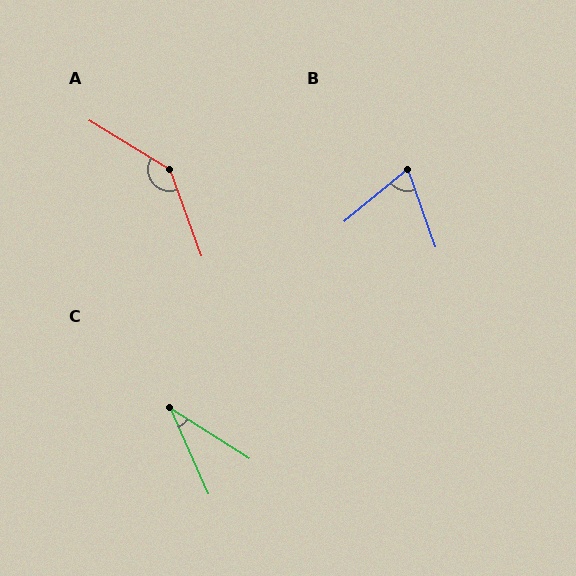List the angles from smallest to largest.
C (34°), B (70°), A (141°).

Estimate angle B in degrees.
Approximately 70 degrees.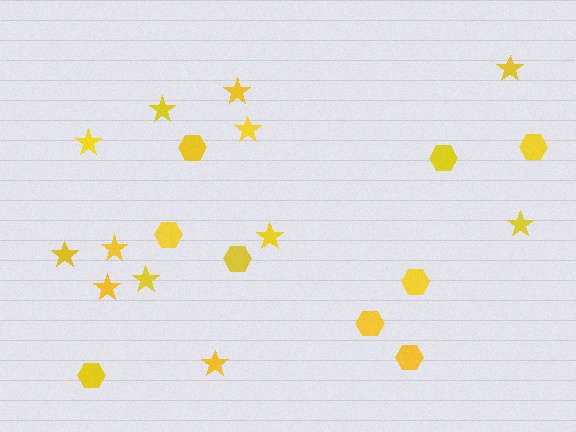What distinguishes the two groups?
There are 2 groups: one group of stars (12) and one group of hexagons (9).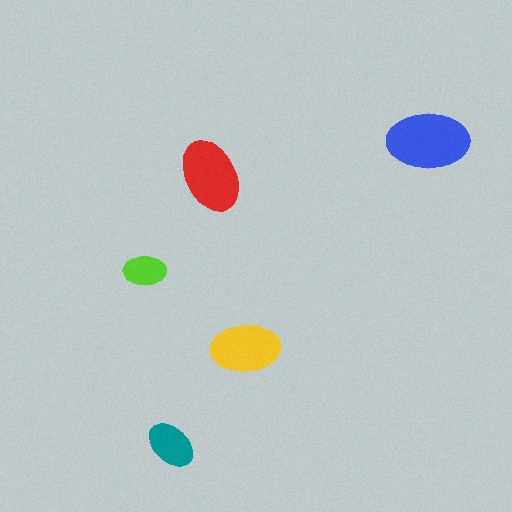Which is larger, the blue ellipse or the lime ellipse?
The blue one.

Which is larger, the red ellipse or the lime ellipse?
The red one.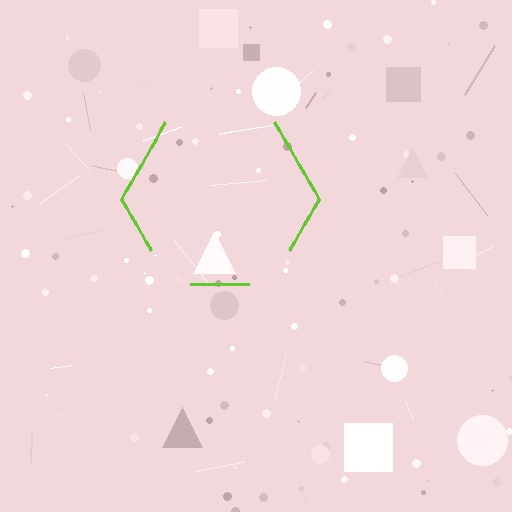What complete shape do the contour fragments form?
The contour fragments form a hexagon.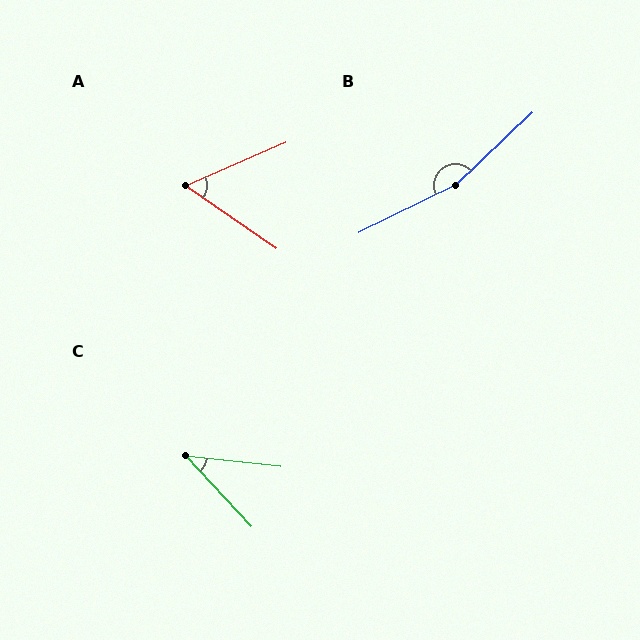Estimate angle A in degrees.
Approximately 58 degrees.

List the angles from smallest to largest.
C (41°), A (58°), B (163°).